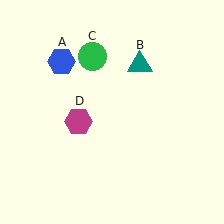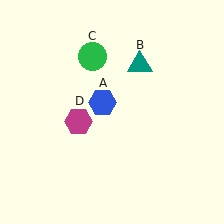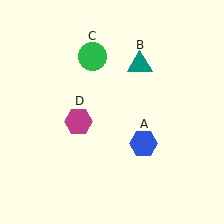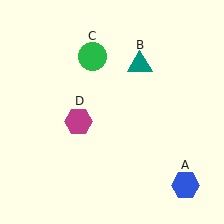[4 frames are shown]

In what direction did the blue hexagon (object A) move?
The blue hexagon (object A) moved down and to the right.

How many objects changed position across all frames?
1 object changed position: blue hexagon (object A).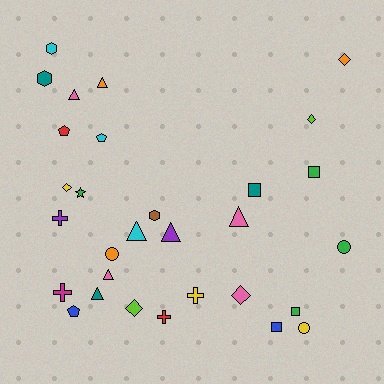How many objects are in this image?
There are 30 objects.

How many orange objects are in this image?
There are 3 orange objects.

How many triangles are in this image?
There are 7 triangles.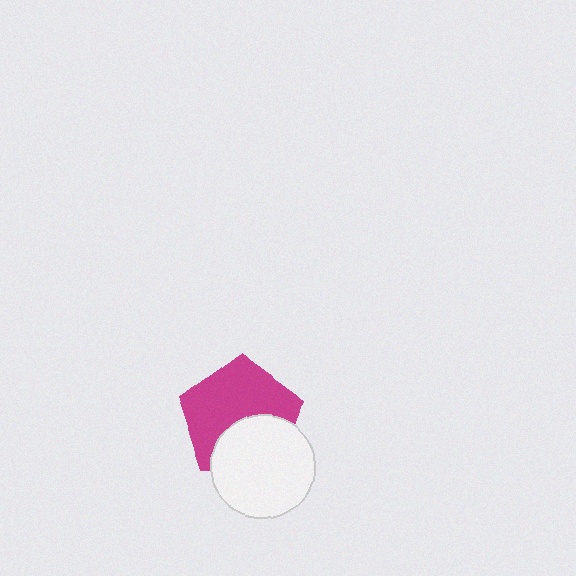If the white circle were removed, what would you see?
You would see the complete magenta pentagon.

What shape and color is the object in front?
The object in front is a white circle.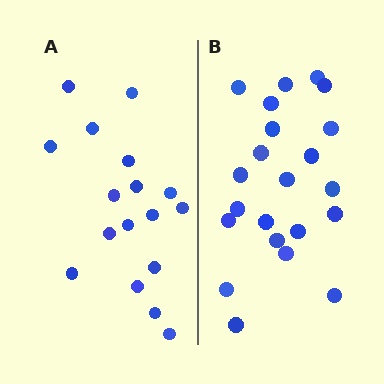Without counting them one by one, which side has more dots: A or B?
Region B (the right region) has more dots.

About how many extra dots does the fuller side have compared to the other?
Region B has about 5 more dots than region A.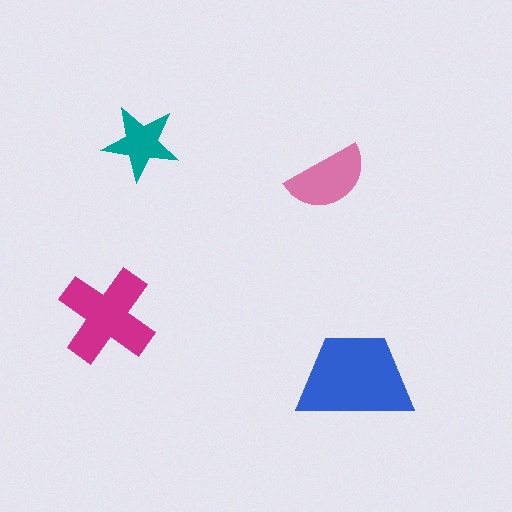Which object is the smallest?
The teal star.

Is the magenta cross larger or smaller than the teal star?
Larger.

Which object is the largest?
The blue trapezoid.